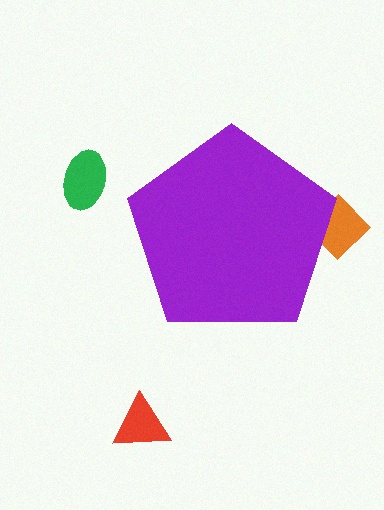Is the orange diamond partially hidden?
Yes, the orange diamond is partially hidden behind the purple pentagon.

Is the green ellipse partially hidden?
No, the green ellipse is fully visible.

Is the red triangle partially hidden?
No, the red triangle is fully visible.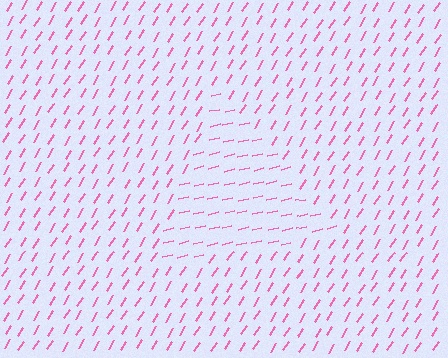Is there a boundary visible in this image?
Yes, there is a texture boundary formed by a change in line orientation.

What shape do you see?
I see a triangle.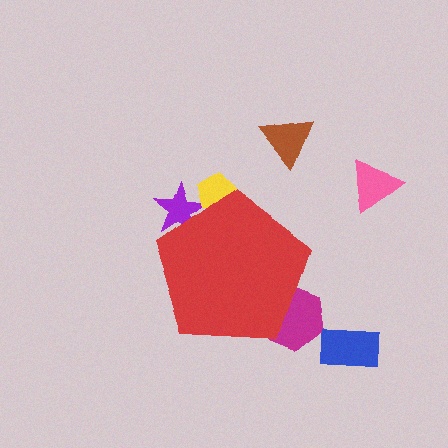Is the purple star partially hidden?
Yes, the purple star is partially hidden behind the red pentagon.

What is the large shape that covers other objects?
A red pentagon.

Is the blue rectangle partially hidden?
No, the blue rectangle is fully visible.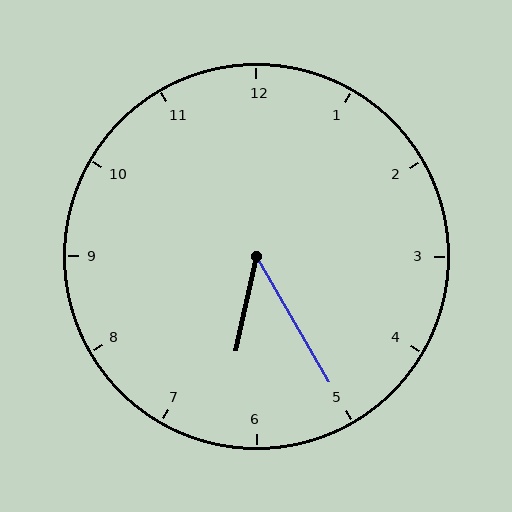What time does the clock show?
6:25.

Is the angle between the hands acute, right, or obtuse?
It is acute.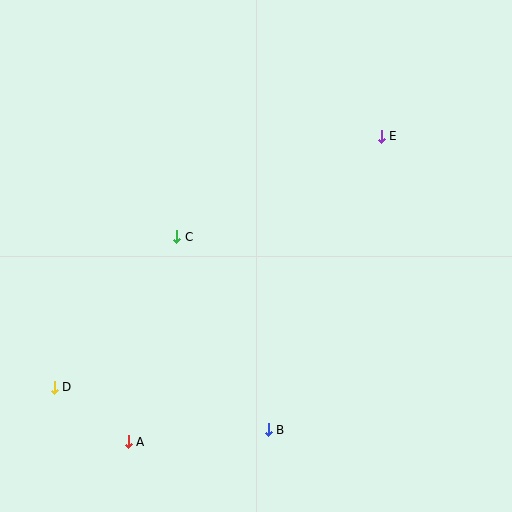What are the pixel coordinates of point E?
Point E is at (381, 136).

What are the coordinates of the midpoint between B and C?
The midpoint between B and C is at (223, 333).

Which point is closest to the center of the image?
Point C at (177, 237) is closest to the center.